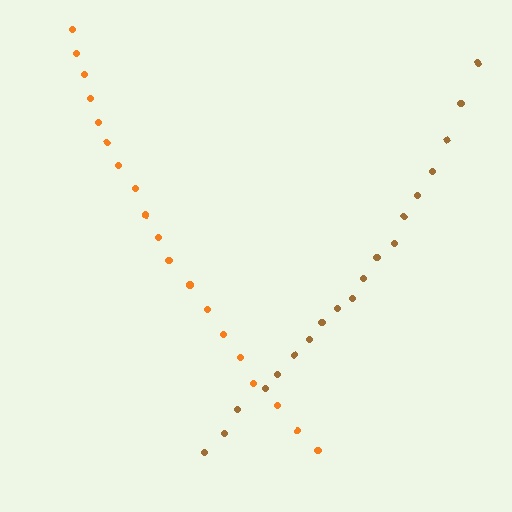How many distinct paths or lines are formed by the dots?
There are 2 distinct paths.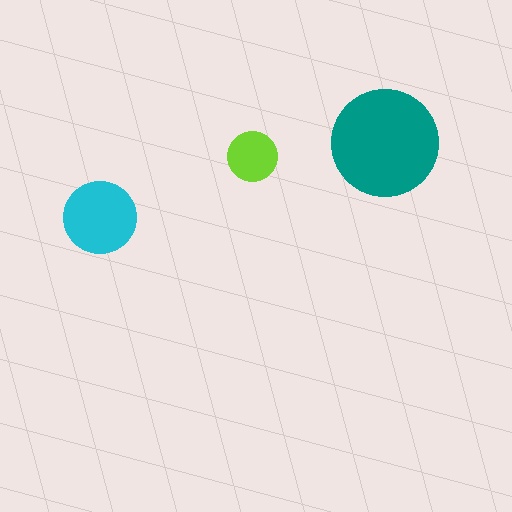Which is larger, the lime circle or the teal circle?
The teal one.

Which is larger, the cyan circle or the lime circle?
The cyan one.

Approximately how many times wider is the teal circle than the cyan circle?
About 1.5 times wider.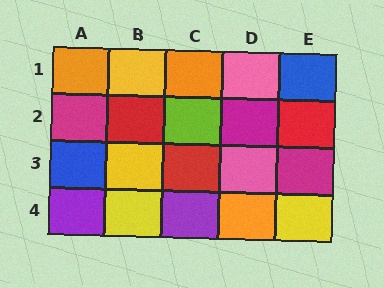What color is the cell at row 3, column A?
Blue.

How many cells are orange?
3 cells are orange.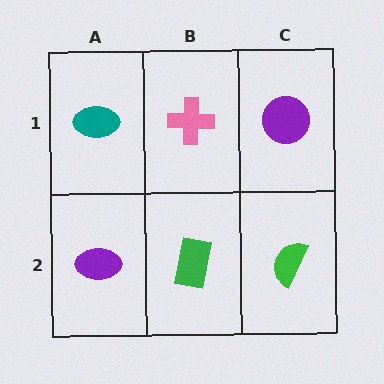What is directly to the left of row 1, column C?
A pink cross.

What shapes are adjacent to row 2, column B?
A pink cross (row 1, column B), a purple ellipse (row 2, column A), a green semicircle (row 2, column C).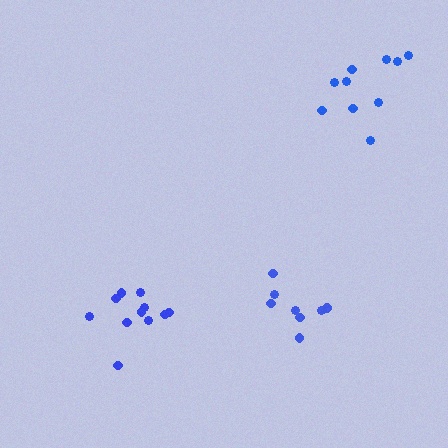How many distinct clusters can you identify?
There are 3 distinct clusters.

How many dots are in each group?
Group 1: 10 dots, Group 2: 11 dots, Group 3: 8 dots (29 total).